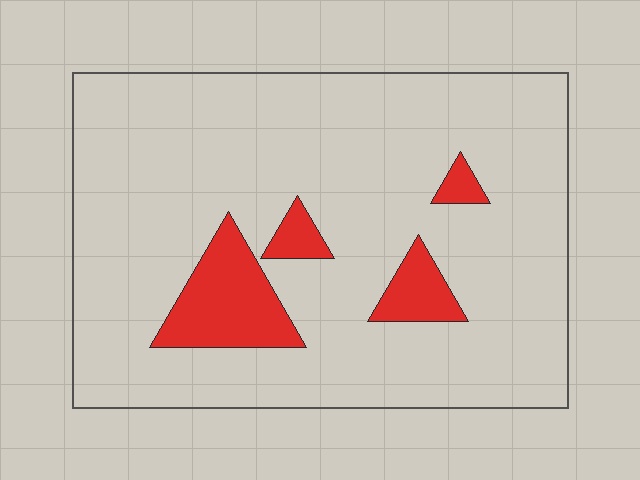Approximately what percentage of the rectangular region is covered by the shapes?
Approximately 10%.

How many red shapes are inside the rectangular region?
4.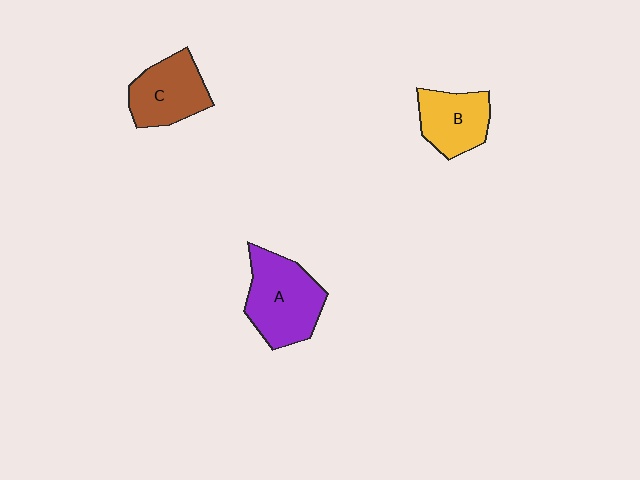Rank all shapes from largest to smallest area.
From largest to smallest: A (purple), C (brown), B (yellow).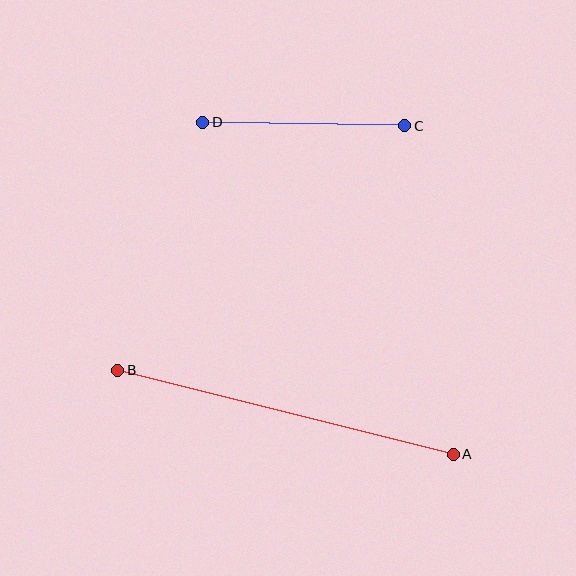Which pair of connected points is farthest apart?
Points A and B are farthest apart.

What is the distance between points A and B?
The distance is approximately 346 pixels.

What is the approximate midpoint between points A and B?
The midpoint is at approximately (285, 412) pixels.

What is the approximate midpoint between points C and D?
The midpoint is at approximately (304, 124) pixels.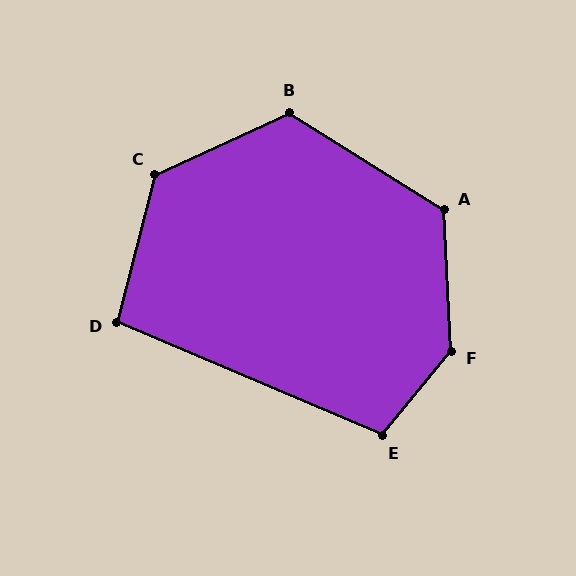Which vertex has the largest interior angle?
F, at approximately 138 degrees.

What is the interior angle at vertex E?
Approximately 106 degrees (obtuse).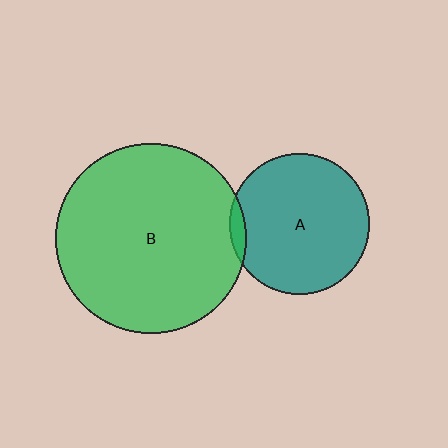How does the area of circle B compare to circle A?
Approximately 1.8 times.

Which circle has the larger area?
Circle B (green).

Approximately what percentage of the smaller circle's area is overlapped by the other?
Approximately 5%.